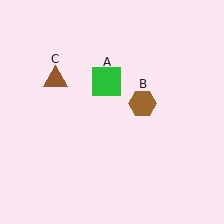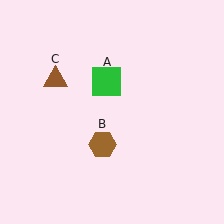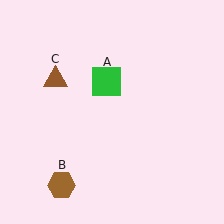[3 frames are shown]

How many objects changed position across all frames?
1 object changed position: brown hexagon (object B).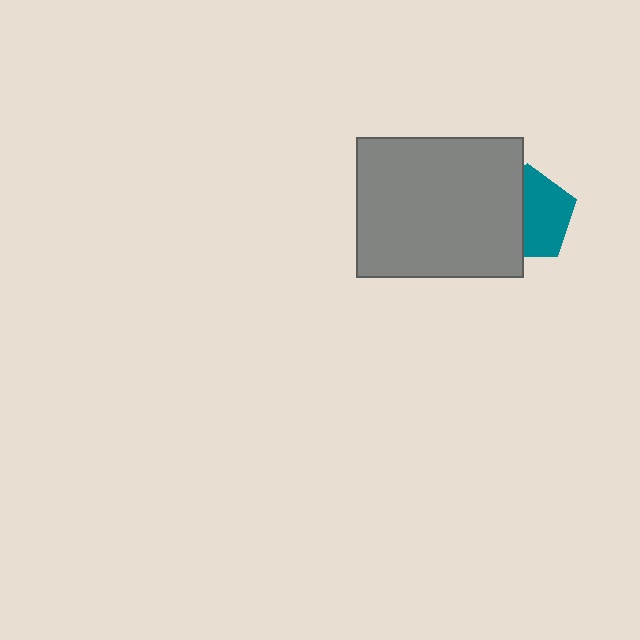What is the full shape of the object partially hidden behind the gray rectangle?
The partially hidden object is a teal pentagon.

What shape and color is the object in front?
The object in front is a gray rectangle.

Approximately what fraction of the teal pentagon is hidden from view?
Roughly 44% of the teal pentagon is hidden behind the gray rectangle.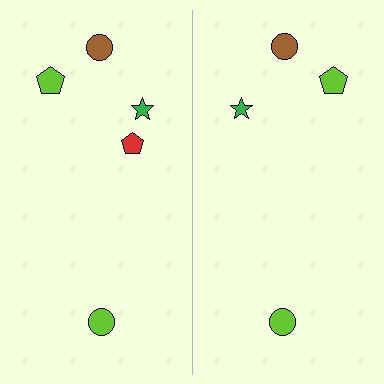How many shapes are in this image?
There are 9 shapes in this image.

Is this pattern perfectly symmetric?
No, the pattern is not perfectly symmetric. A red pentagon is missing from the right side.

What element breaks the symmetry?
A red pentagon is missing from the right side.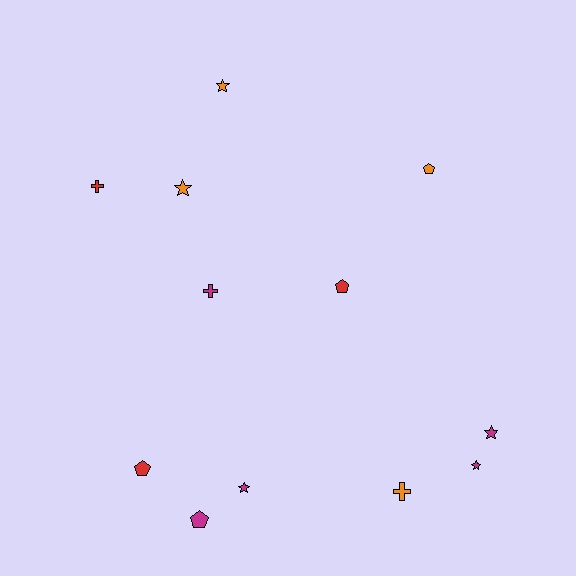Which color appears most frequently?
Magenta, with 5 objects.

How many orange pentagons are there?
There is 1 orange pentagon.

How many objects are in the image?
There are 12 objects.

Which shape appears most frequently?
Star, with 5 objects.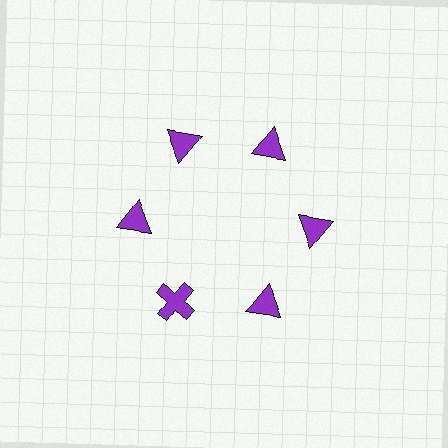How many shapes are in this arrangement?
There are 6 shapes arranged in a ring pattern.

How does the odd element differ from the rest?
It has a different shape: cross instead of triangle.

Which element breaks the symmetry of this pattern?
The purple cross at roughly the 7 o'clock position breaks the symmetry. All other shapes are purple triangles.